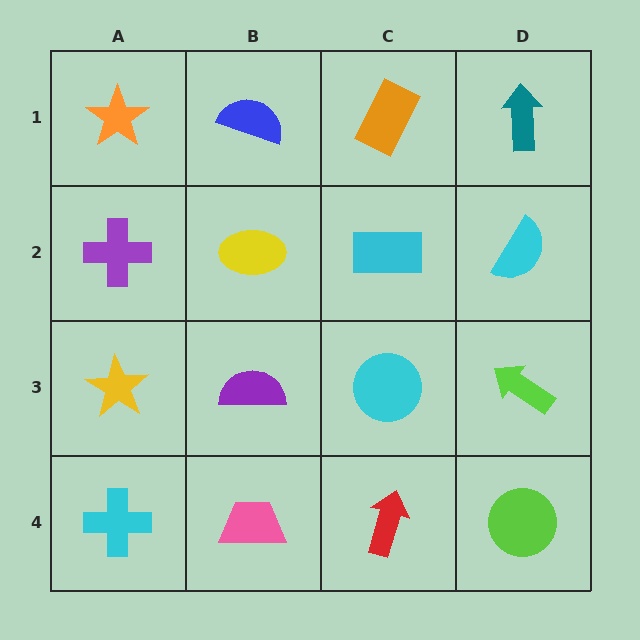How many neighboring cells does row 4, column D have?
2.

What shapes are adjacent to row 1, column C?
A cyan rectangle (row 2, column C), a blue semicircle (row 1, column B), a teal arrow (row 1, column D).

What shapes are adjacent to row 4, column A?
A yellow star (row 3, column A), a pink trapezoid (row 4, column B).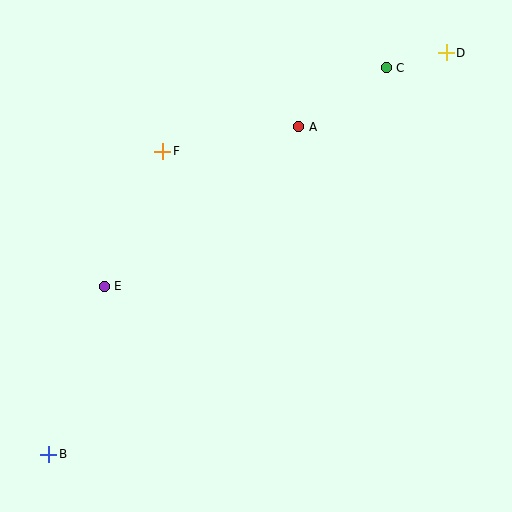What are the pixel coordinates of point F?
Point F is at (163, 151).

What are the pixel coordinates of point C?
Point C is at (386, 68).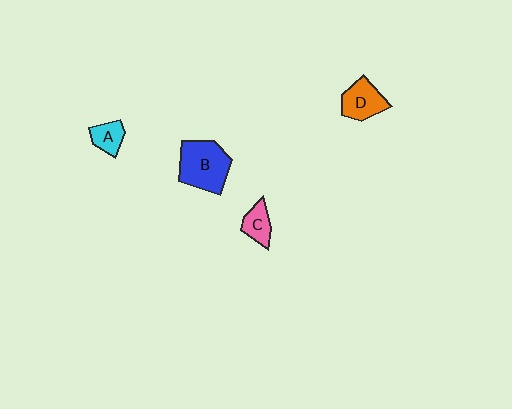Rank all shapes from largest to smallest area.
From largest to smallest: B (blue), D (orange), C (pink), A (cyan).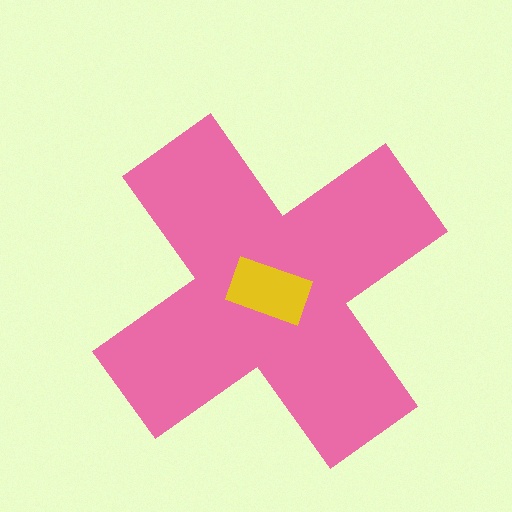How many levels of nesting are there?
2.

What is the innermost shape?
The yellow rectangle.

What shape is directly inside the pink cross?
The yellow rectangle.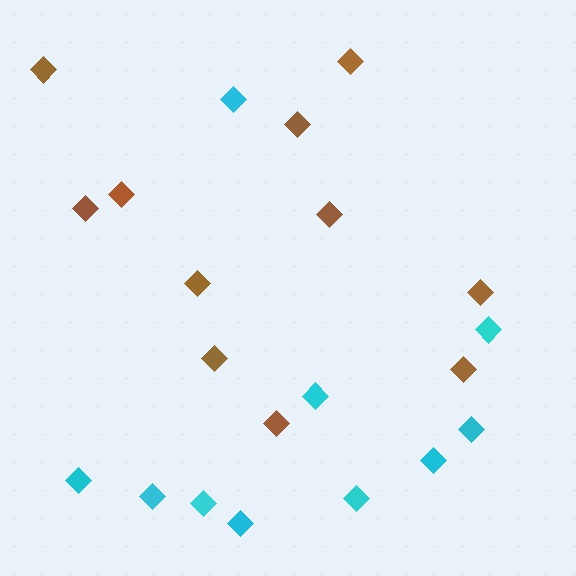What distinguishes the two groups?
There are 2 groups: one group of brown diamonds (11) and one group of cyan diamonds (10).